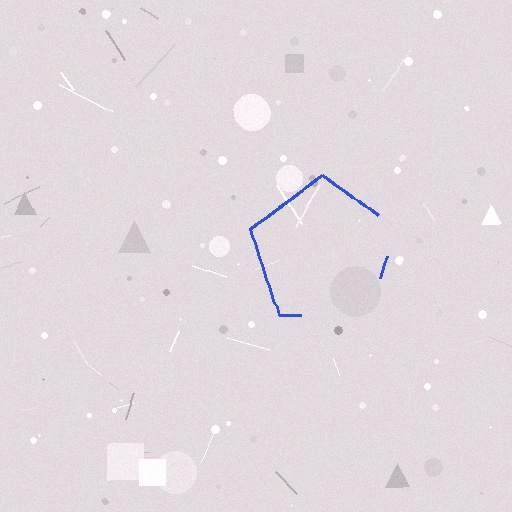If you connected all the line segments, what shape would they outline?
They would outline a pentagon.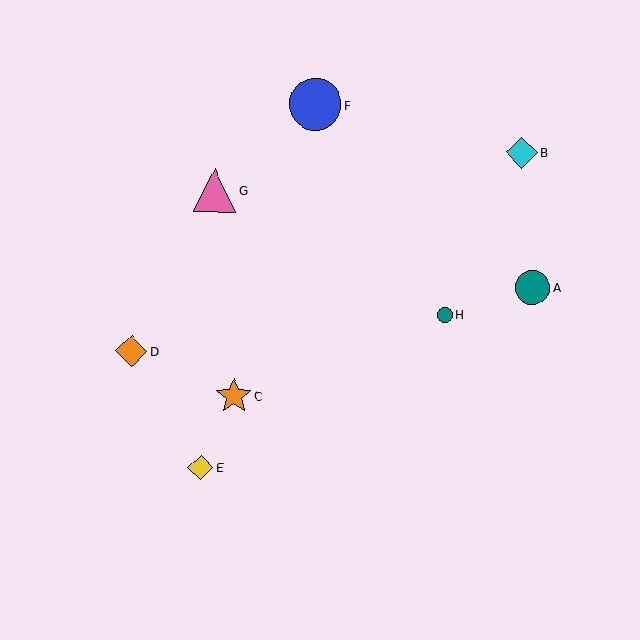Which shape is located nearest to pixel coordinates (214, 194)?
The pink triangle (labeled G) at (215, 190) is nearest to that location.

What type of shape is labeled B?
Shape B is a cyan diamond.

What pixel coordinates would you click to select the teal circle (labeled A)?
Click at (532, 288) to select the teal circle A.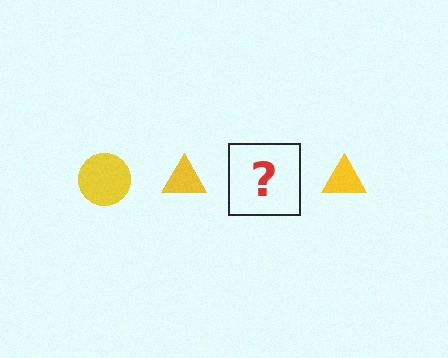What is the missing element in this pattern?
The missing element is a yellow circle.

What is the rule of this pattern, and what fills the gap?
The rule is that the pattern cycles through circle, triangle shapes in yellow. The gap should be filled with a yellow circle.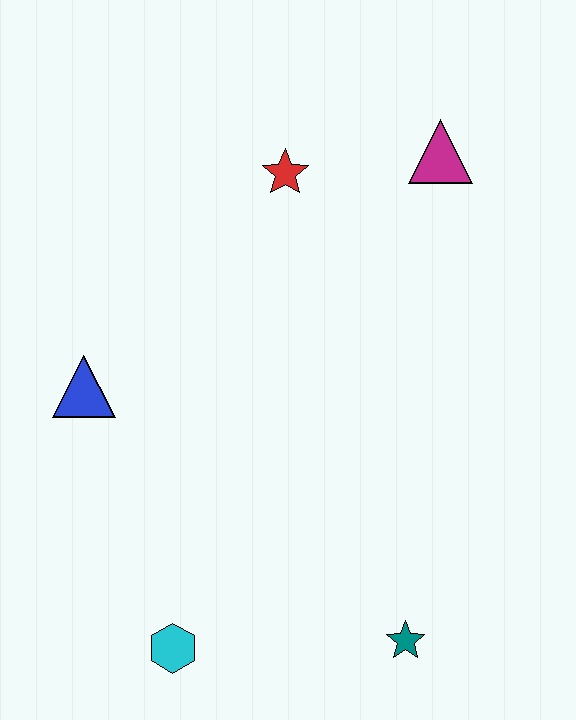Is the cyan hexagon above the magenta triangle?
No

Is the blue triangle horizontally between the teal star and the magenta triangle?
No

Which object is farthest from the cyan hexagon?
The magenta triangle is farthest from the cyan hexagon.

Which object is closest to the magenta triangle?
The red star is closest to the magenta triangle.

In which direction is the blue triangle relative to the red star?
The blue triangle is below the red star.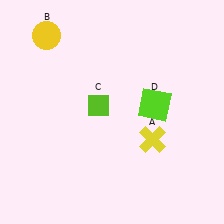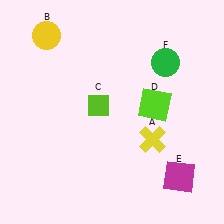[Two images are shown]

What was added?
A magenta square (E), a green circle (F) were added in Image 2.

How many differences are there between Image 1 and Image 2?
There are 2 differences between the two images.